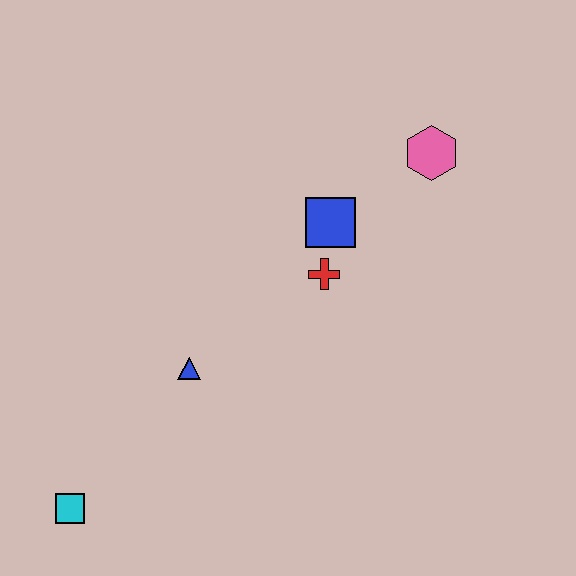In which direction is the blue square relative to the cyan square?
The blue square is above the cyan square.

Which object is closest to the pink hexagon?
The blue square is closest to the pink hexagon.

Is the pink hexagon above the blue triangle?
Yes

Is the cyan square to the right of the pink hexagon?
No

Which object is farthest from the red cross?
The cyan square is farthest from the red cross.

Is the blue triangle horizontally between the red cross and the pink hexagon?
No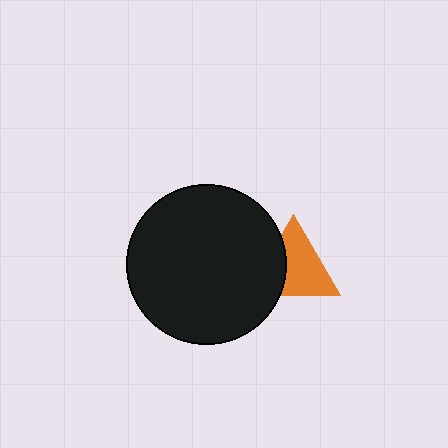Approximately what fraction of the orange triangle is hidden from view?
Roughly 34% of the orange triangle is hidden behind the black circle.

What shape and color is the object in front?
The object in front is a black circle.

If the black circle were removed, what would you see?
You would see the complete orange triangle.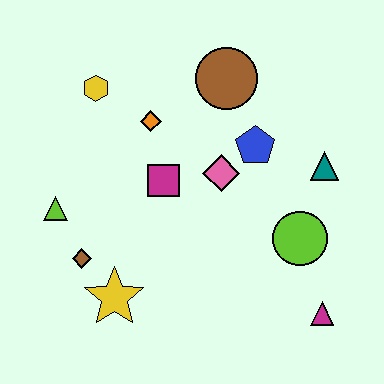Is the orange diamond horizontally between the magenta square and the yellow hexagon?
Yes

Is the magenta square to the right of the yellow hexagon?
Yes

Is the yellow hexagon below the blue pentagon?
No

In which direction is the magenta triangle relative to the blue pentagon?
The magenta triangle is below the blue pentagon.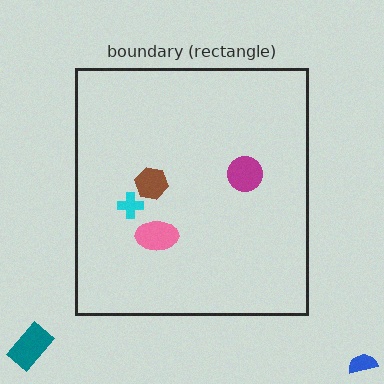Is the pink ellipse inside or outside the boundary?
Inside.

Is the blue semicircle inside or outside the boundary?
Outside.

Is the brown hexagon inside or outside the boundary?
Inside.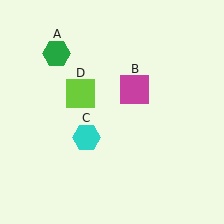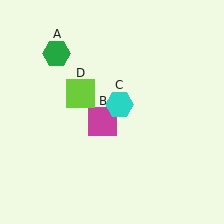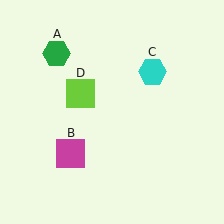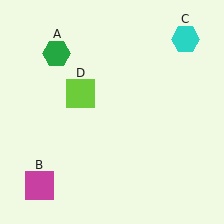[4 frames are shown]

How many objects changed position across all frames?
2 objects changed position: magenta square (object B), cyan hexagon (object C).